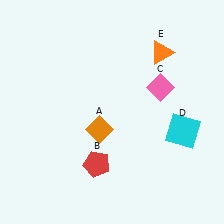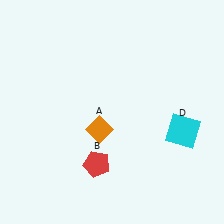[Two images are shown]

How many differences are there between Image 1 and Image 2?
There are 2 differences between the two images.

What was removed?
The orange triangle (E), the pink diamond (C) were removed in Image 2.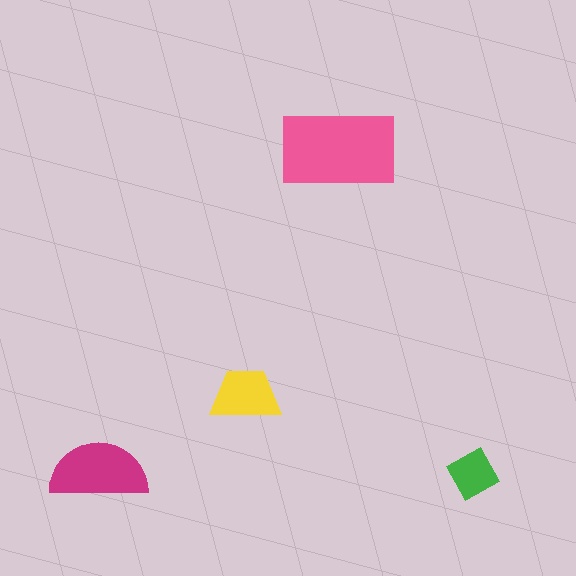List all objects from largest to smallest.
The pink rectangle, the magenta semicircle, the yellow trapezoid, the green square.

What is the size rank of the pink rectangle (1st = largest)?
1st.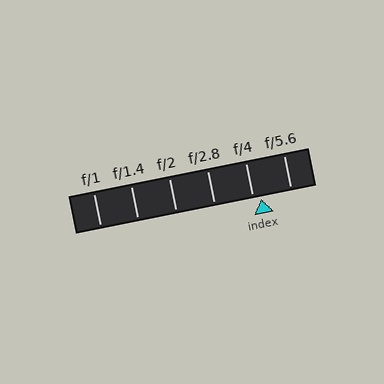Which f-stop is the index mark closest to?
The index mark is closest to f/4.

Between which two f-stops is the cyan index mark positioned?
The index mark is between f/4 and f/5.6.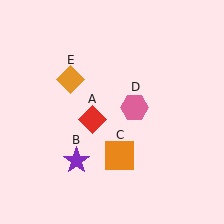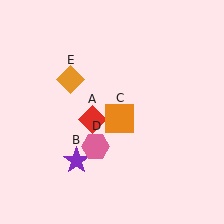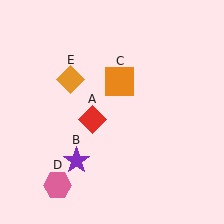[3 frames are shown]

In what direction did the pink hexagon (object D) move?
The pink hexagon (object D) moved down and to the left.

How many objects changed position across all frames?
2 objects changed position: orange square (object C), pink hexagon (object D).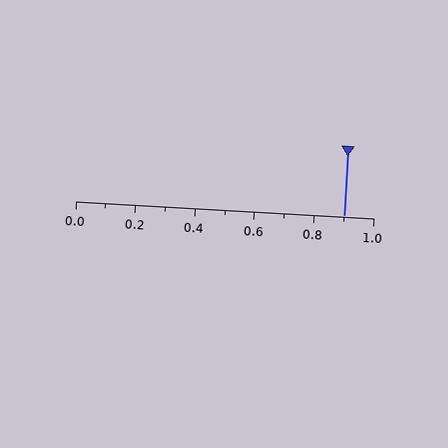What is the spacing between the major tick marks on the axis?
The major ticks are spaced 0.2 apart.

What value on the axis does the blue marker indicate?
The marker indicates approximately 0.9.